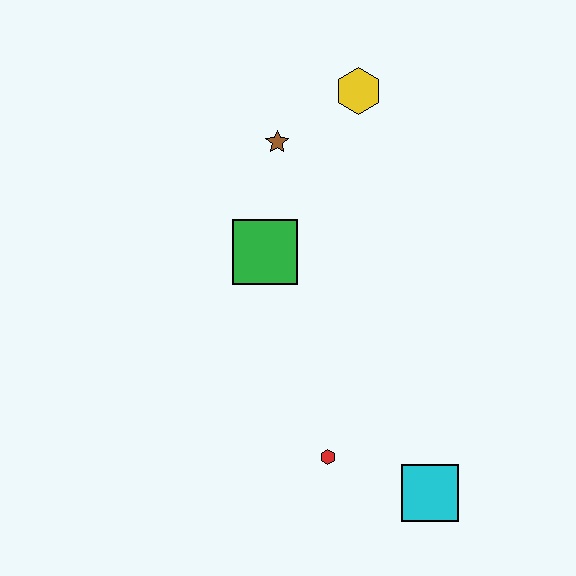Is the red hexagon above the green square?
No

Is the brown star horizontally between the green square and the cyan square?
Yes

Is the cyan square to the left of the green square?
No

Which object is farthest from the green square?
The cyan square is farthest from the green square.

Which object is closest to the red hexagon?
The cyan square is closest to the red hexagon.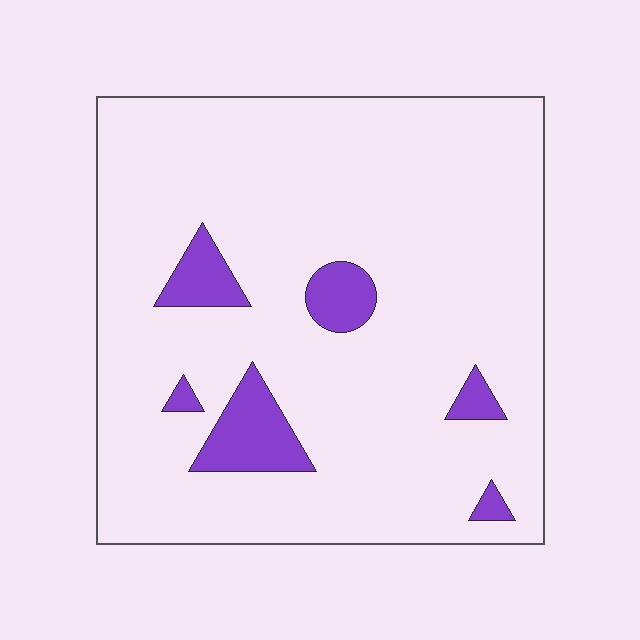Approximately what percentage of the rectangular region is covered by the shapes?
Approximately 10%.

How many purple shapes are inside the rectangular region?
6.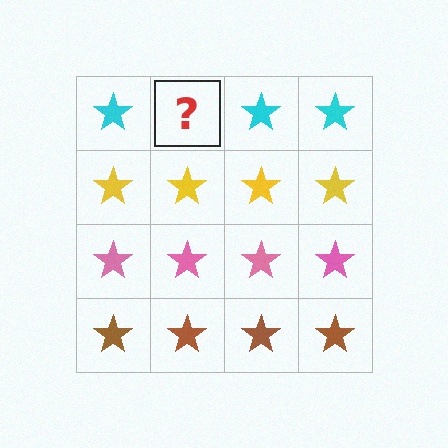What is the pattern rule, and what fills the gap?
The rule is that each row has a consistent color. The gap should be filled with a cyan star.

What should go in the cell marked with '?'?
The missing cell should contain a cyan star.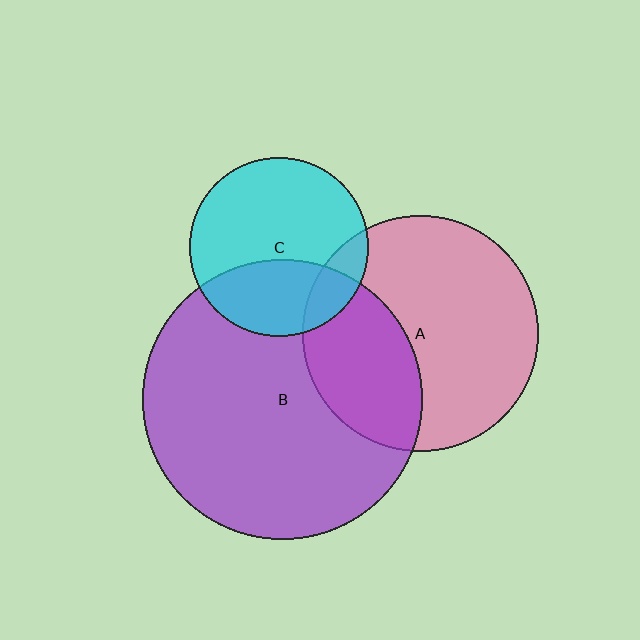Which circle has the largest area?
Circle B (purple).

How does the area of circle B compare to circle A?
Approximately 1.4 times.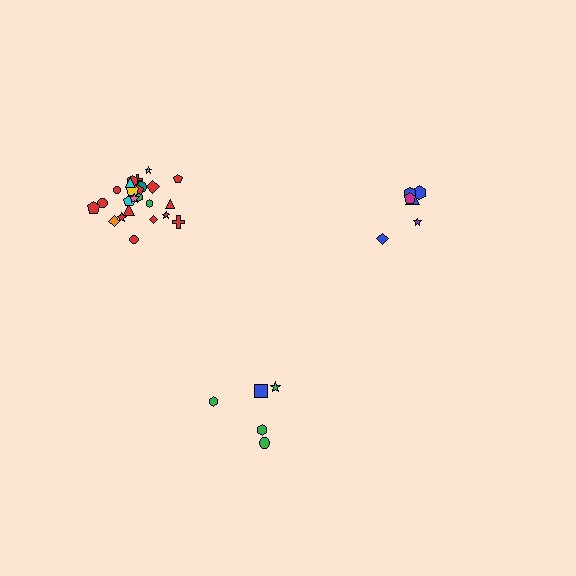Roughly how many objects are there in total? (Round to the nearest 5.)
Roughly 35 objects in total.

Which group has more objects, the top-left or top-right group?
The top-left group.